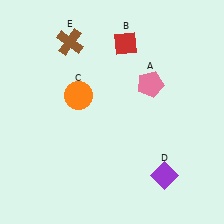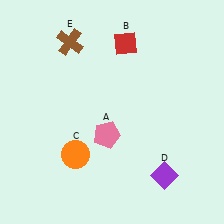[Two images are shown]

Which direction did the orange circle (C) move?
The orange circle (C) moved down.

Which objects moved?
The objects that moved are: the pink pentagon (A), the orange circle (C).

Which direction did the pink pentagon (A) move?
The pink pentagon (A) moved down.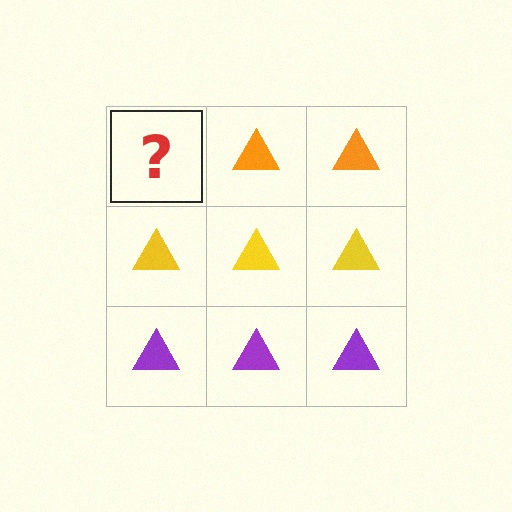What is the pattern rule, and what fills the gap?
The rule is that each row has a consistent color. The gap should be filled with an orange triangle.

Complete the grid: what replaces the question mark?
The question mark should be replaced with an orange triangle.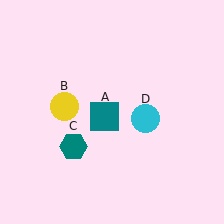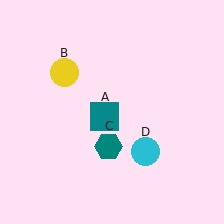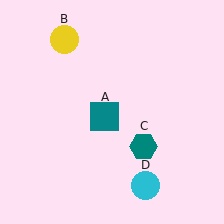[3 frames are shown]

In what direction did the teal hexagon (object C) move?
The teal hexagon (object C) moved right.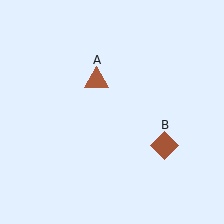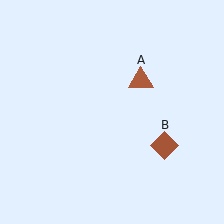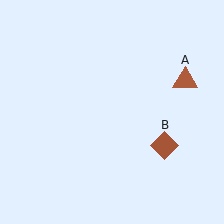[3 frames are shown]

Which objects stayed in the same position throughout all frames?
Brown diamond (object B) remained stationary.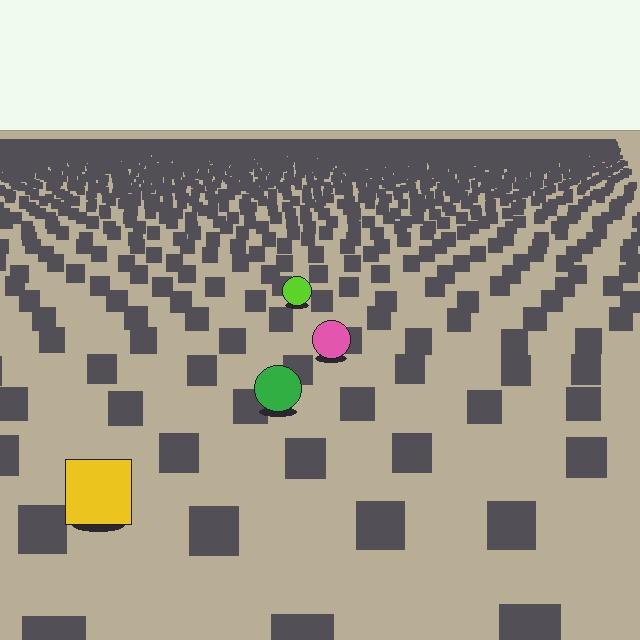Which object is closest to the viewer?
The yellow square is closest. The texture marks near it are larger and more spread out.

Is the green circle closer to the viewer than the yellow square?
No. The yellow square is closer — you can tell from the texture gradient: the ground texture is coarser near it.